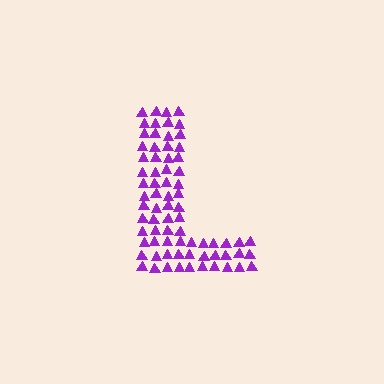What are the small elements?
The small elements are triangles.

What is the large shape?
The large shape is the letter L.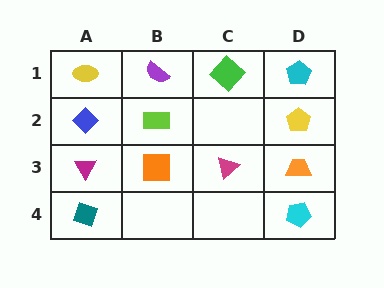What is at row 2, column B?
A lime rectangle.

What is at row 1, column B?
A purple semicircle.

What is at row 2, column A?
A blue diamond.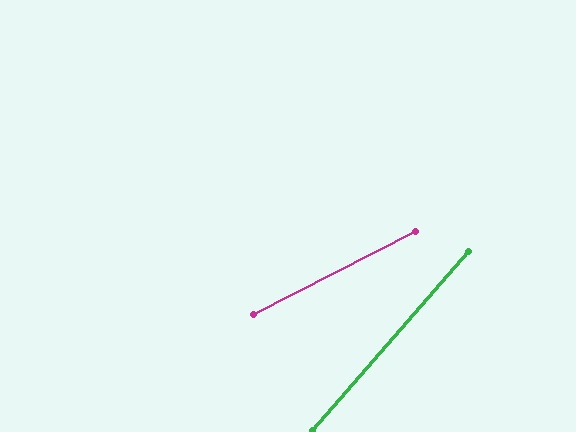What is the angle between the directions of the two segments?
Approximately 22 degrees.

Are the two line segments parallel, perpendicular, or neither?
Neither parallel nor perpendicular — they differ by about 22°.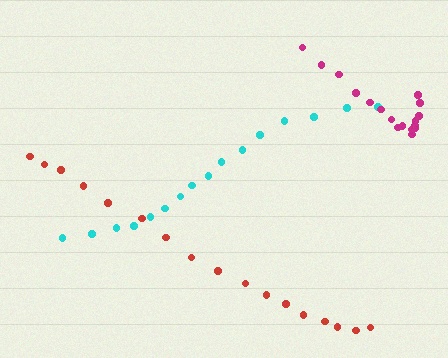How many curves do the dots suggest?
There are 3 distinct paths.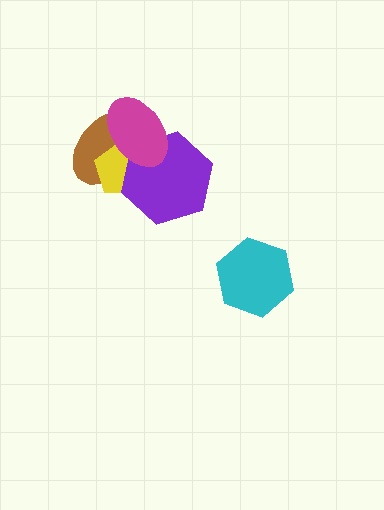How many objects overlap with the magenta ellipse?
3 objects overlap with the magenta ellipse.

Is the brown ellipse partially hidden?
Yes, it is partially covered by another shape.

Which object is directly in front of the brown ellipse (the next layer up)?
The yellow pentagon is directly in front of the brown ellipse.